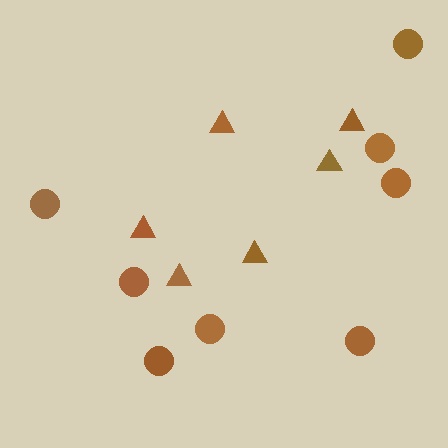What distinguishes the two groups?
There are 2 groups: one group of circles (8) and one group of triangles (6).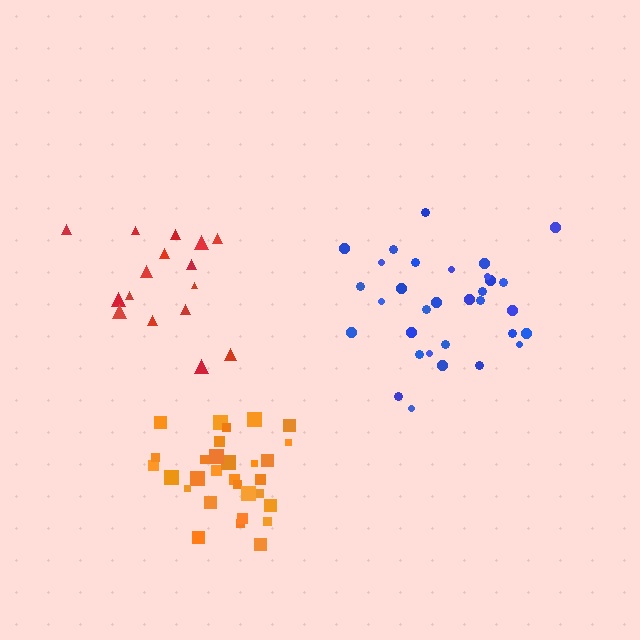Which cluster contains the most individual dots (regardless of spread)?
Blue (32).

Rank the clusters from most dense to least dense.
orange, blue, red.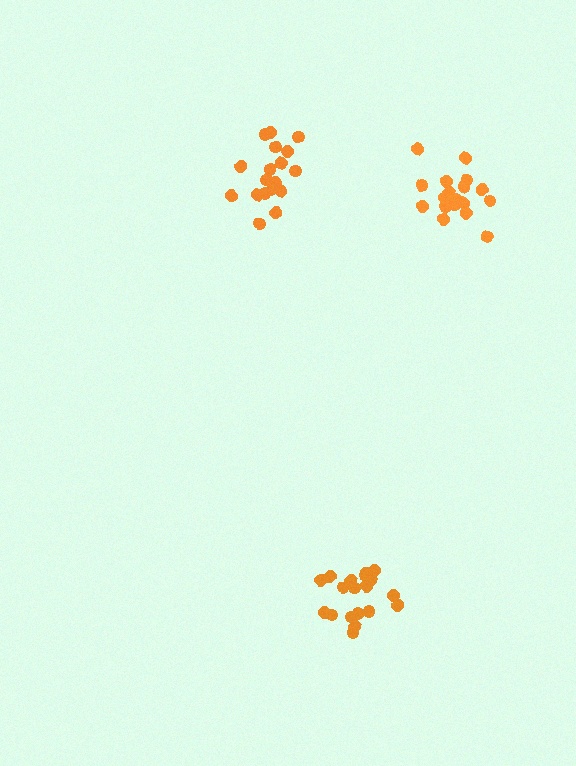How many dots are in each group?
Group 1: 19 dots, Group 2: 19 dots, Group 3: 19 dots (57 total).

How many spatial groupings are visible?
There are 3 spatial groupings.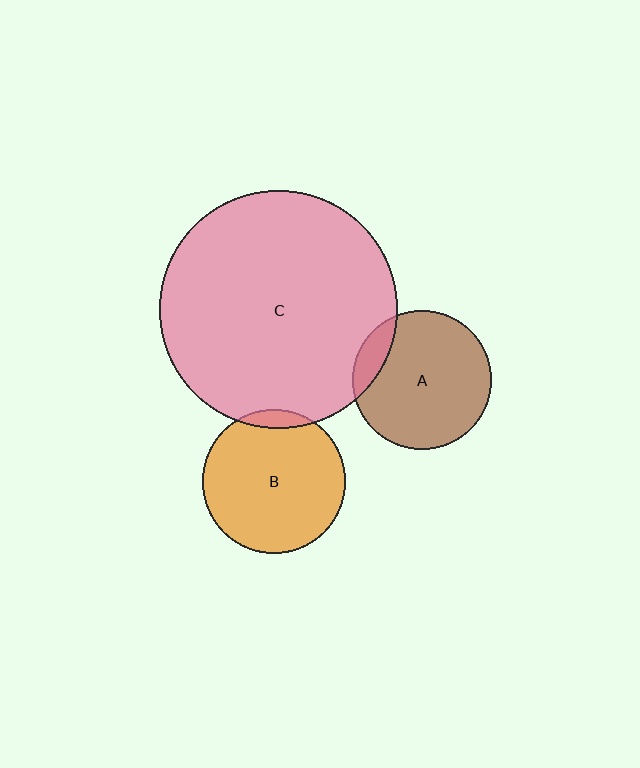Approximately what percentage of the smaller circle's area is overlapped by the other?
Approximately 5%.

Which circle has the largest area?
Circle C (pink).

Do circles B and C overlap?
Yes.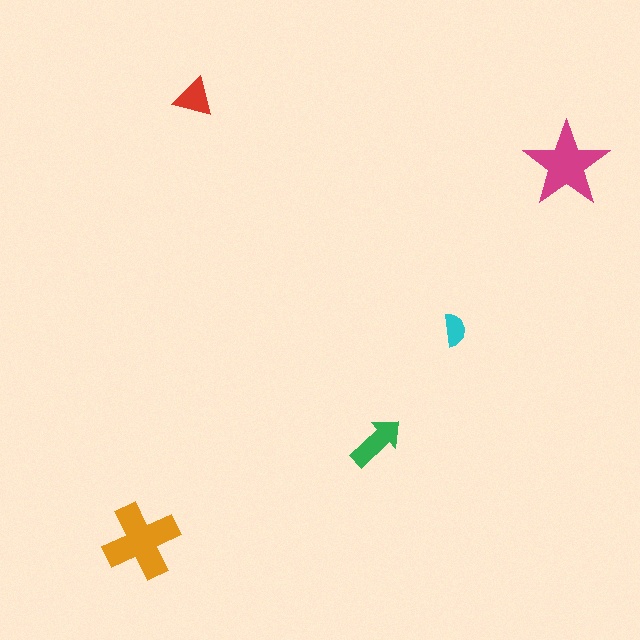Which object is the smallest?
The cyan semicircle.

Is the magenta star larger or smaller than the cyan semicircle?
Larger.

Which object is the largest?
The orange cross.